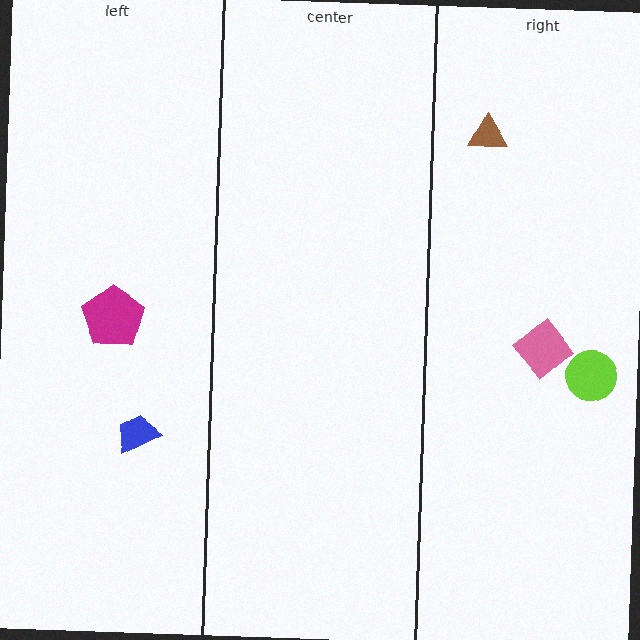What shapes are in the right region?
The pink diamond, the lime circle, the brown triangle.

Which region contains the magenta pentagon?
The left region.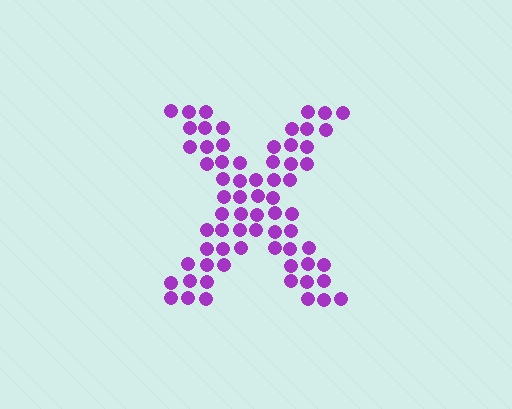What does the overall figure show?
The overall figure shows the letter X.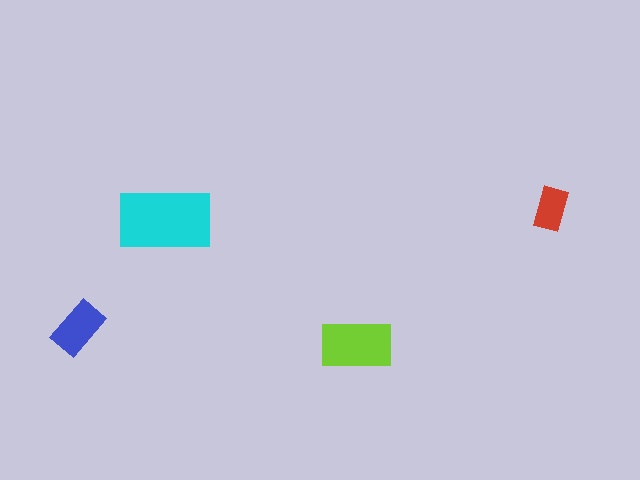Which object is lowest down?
The lime rectangle is bottommost.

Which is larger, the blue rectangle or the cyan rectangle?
The cyan one.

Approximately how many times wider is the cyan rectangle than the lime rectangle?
About 1.5 times wider.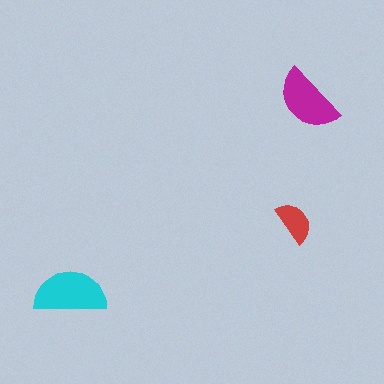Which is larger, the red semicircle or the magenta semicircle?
The magenta one.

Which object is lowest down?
The cyan semicircle is bottommost.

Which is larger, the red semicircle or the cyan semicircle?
The cyan one.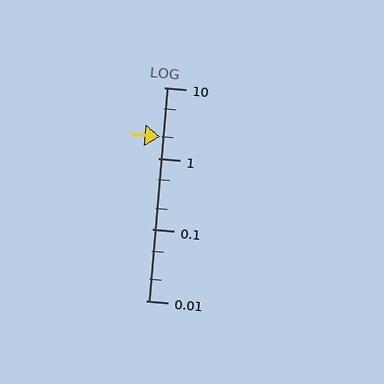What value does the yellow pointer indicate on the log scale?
The pointer indicates approximately 2.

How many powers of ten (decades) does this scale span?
The scale spans 3 decades, from 0.01 to 10.